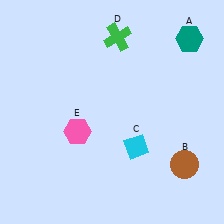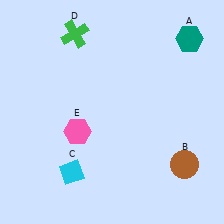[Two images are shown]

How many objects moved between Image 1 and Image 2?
2 objects moved between the two images.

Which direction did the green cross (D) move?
The green cross (D) moved left.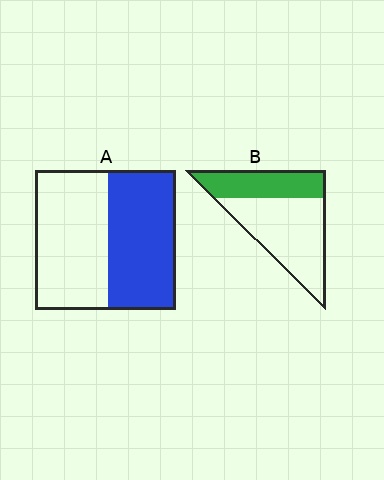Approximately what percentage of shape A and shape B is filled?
A is approximately 50% and B is approximately 35%.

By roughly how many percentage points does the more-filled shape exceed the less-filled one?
By roughly 10 percentage points (A over B).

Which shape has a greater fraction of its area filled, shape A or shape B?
Shape A.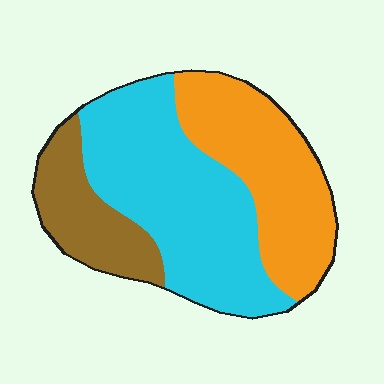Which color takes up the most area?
Cyan, at roughly 45%.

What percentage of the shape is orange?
Orange takes up about one third (1/3) of the shape.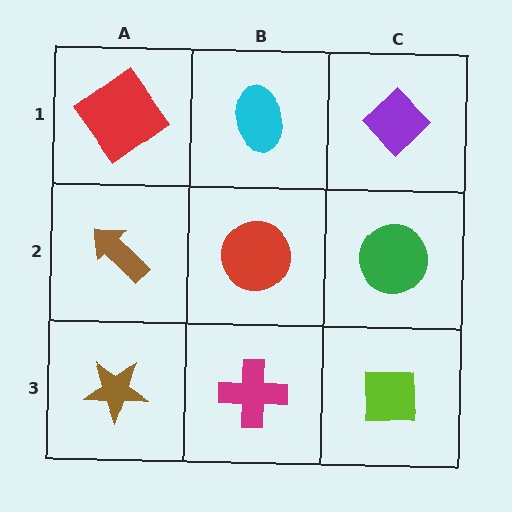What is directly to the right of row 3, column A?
A magenta cross.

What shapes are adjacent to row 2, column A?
A red diamond (row 1, column A), a brown star (row 3, column A), a red circle (row 2, column B).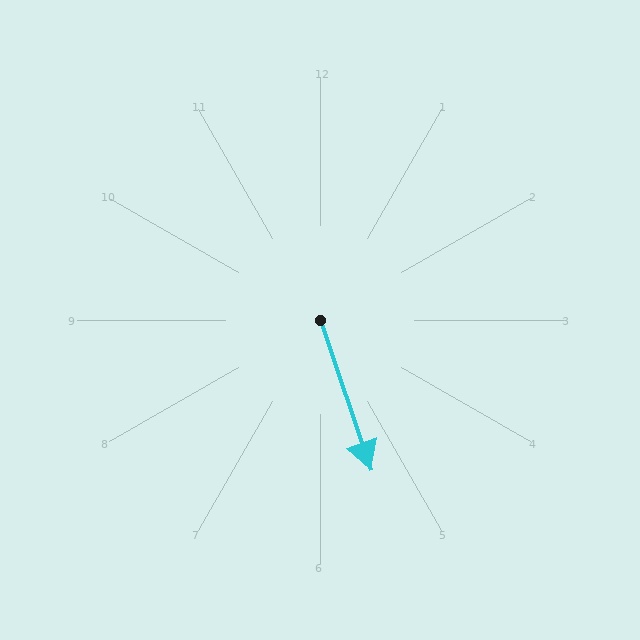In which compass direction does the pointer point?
South.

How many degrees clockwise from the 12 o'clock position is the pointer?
Approximately 161 degrees.